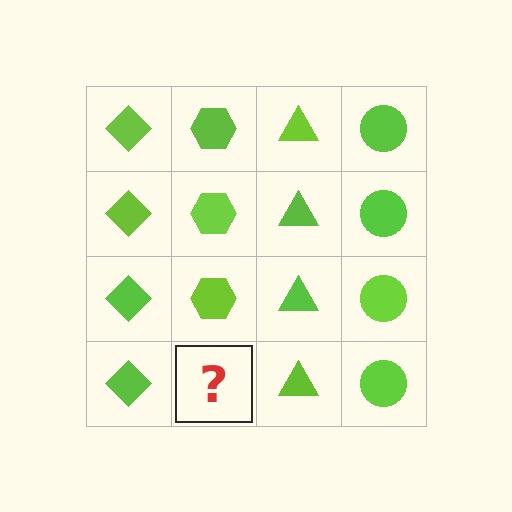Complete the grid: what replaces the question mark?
The question mark should be replaced with a lime hexagon.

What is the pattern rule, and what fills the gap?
The rule is that each column has a consistent shape. The gap should be filled with a lime hexagon.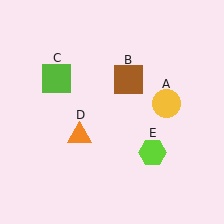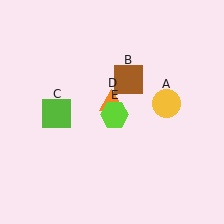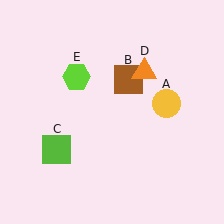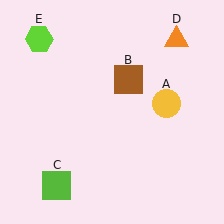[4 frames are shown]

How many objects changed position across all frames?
3 objects changed position: lime square (object C), orange triangle (object D), lime hexagon (object E).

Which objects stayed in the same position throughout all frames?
Yellow circle (object A) and brown square (object B) remained stationary.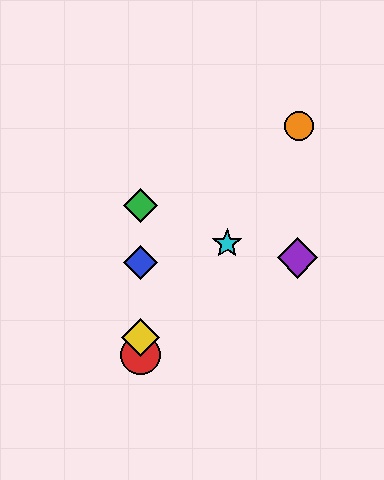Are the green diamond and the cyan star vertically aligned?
No, the green diamond is at x≈140 and the cyan star is at x≈227.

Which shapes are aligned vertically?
The red circle, the blue diamond, the green diamond, the yellow diamond are aligned vertically.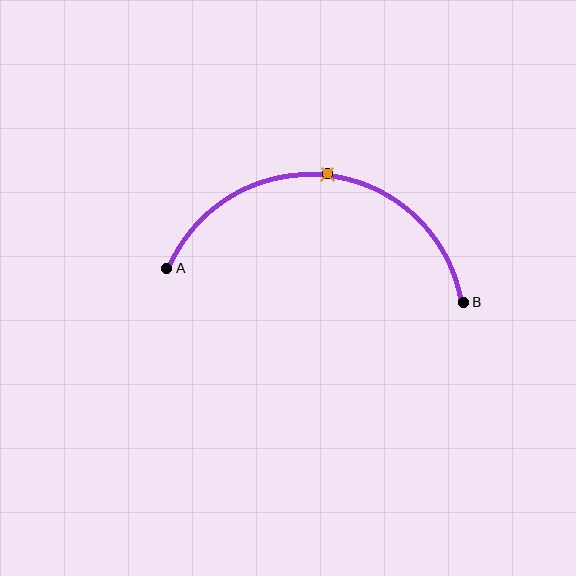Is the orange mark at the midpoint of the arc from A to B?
Yes. The orange mark lies on the arc at equal arc-length from both A and B — it is the arc midpoint.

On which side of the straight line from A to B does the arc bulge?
The arc bulges above the straight line connecting A and B.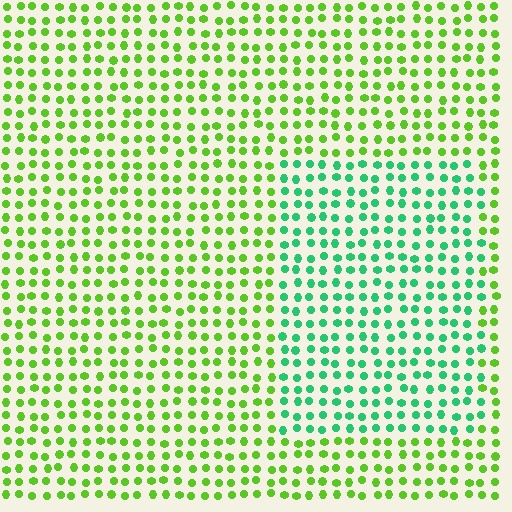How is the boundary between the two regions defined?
The boundary is defined purely by a slight shift in hue (about 47 degrees). Spacing, size, and orientation are identical on both sides.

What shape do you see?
I see a rectangle.